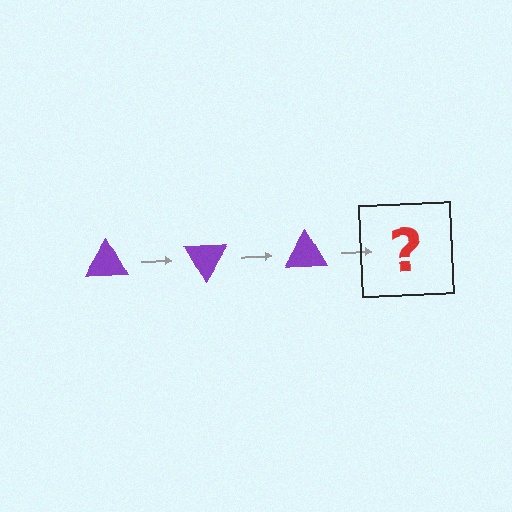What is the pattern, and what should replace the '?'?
The pattern is that the triangle rotates 60 degrees each step. The '?' should be a purple triangle rotated 180 degrees.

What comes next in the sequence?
The next element should be a purple triangle rotated 180 degrees.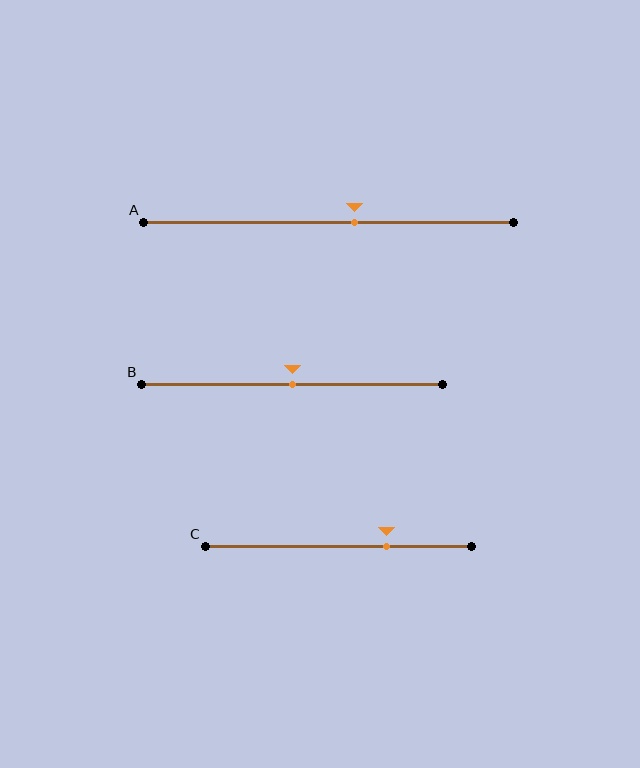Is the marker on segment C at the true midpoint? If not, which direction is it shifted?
No, the marker on segment C is shifted to the right by about 18% of the segment length.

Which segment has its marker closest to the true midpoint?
Segment B has its marker closest to the true midpoint.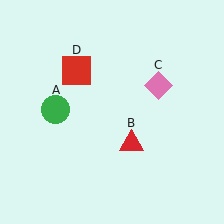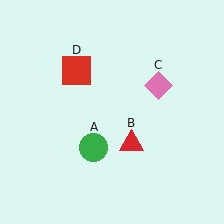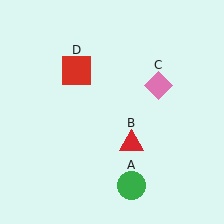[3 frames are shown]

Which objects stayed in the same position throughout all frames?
Red triangle (object B) and pink diamond (object C) and red square (object D) remained stationary.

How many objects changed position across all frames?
1 object changed position: green circle (object A).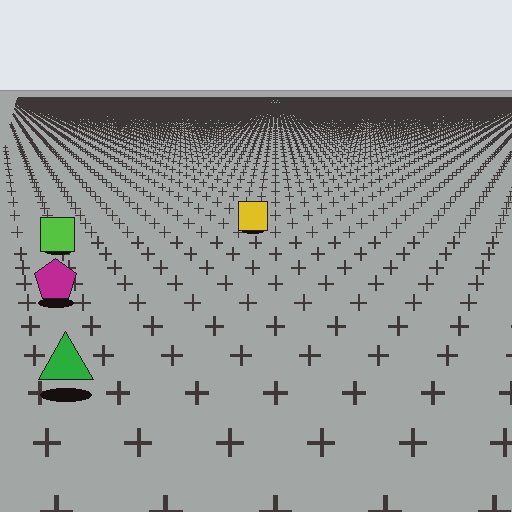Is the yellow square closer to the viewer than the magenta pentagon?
No. The magenta pentagon is closer — you can tell from the texture gradient: the ground texture is coarser near it.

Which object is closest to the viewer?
The green triangle is closest. The texture marks near it are larger and more spread out.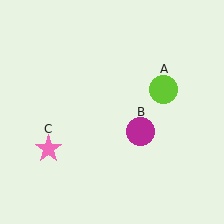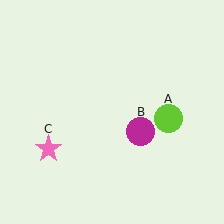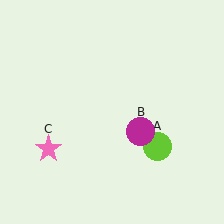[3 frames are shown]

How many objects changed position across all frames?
1 object changed position: lime circle (object A).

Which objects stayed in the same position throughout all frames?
Magenta circle (object B) and pink star (object C) remained stationary.